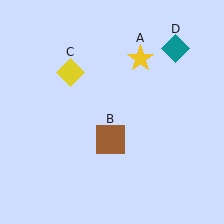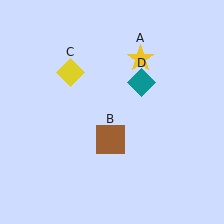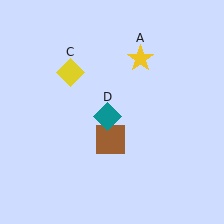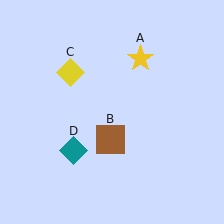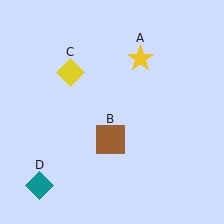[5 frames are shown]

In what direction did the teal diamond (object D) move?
The teal diamond (object D) moved down and to the left.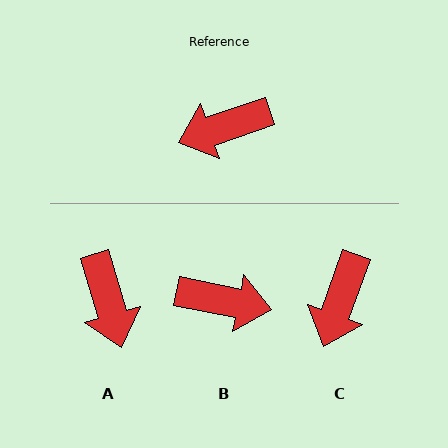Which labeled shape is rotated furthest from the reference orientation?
B, about 150 degrees away.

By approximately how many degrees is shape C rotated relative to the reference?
Approximately 51 degrees counter-clockwise.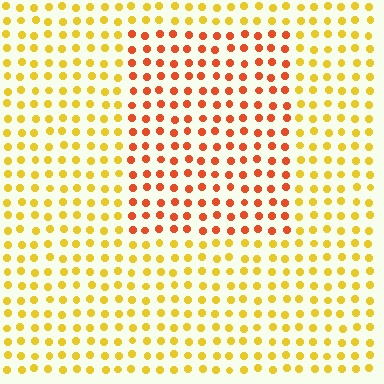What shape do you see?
I see a rectangle.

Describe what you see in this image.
The image is filled with small yellow elements in a uniform arrangement. A rectangle-shaped region is visible where the elements are tinted to a slightly different hue, forming a subtle color boundary.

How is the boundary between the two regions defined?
The boundary is defined purely by a slight shift in hue (about 40 degrees). Spacing, size, and orientation are identical on both sides.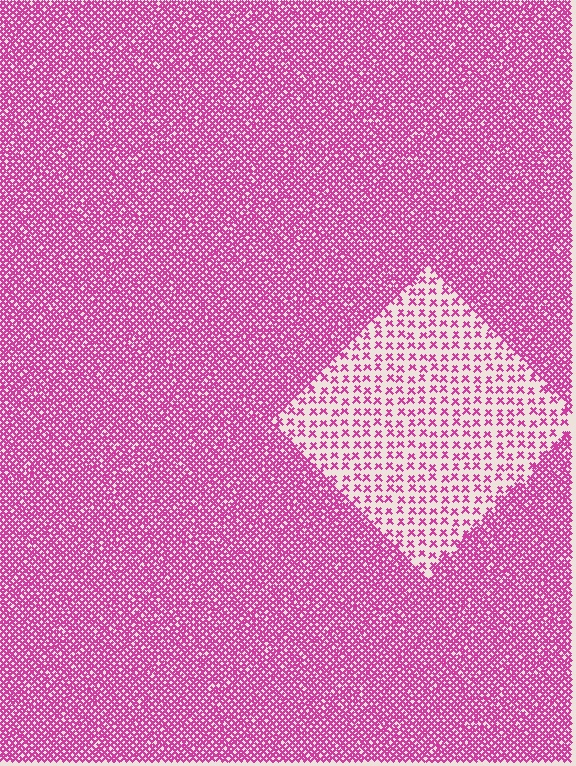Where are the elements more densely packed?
The elements are more densely packed outside the diamond boundary.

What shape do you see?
I see a diamond.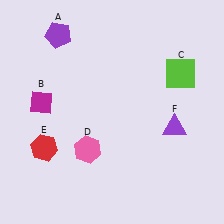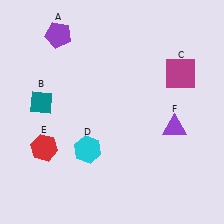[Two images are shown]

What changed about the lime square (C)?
In Image 1, C is lime. In Image 2, it changed to magenta.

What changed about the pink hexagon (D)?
In Image 1, D is pink. In Image 2, it changed to cyan.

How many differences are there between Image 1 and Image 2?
There are 3 differences between the two images.